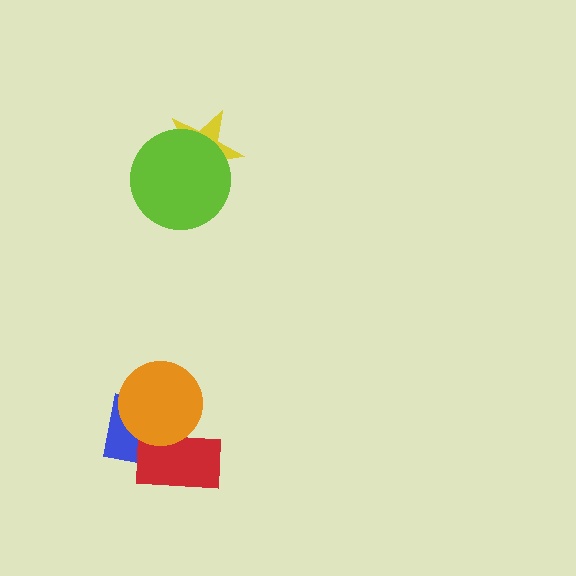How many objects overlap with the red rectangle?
2 objects overlap with the red rectangle.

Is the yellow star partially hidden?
Yes, it is partially covered by another shape.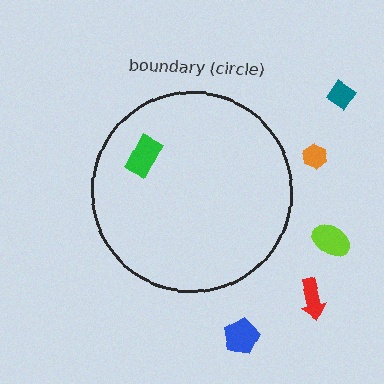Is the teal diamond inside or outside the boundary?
Outside.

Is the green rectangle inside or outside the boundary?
Inside.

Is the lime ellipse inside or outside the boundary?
Outside.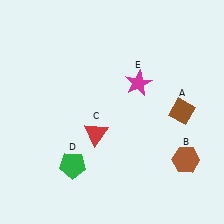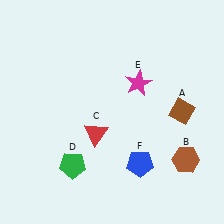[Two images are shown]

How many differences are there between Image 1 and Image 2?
There is 1 difference between the two images.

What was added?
A blue pentagon (F) was added in Image 2.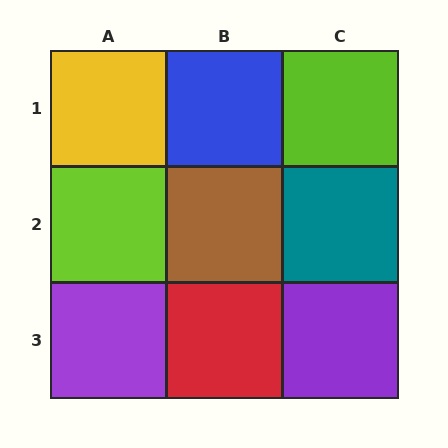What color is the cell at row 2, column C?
Teal.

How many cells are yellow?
1 cell is yellow.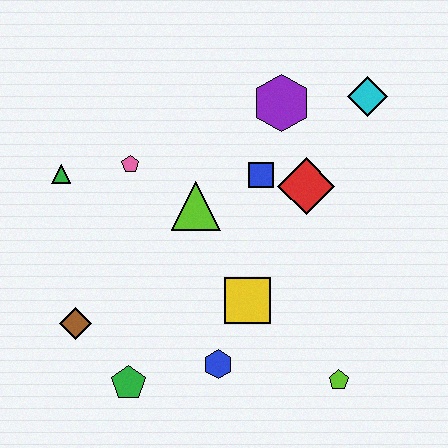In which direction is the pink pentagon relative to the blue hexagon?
The pink pentagon is above the blue hexagon.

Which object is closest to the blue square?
The red diamond is closest to the blue square.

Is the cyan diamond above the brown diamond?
Yes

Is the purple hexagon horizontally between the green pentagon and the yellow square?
No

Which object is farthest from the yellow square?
The cyan diamond is farthest from the yellow square.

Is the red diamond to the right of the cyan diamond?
No